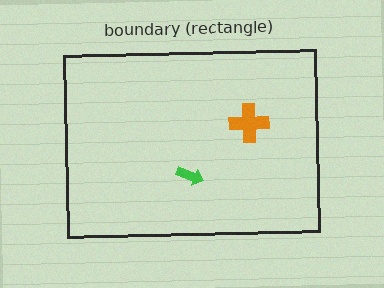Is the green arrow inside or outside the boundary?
Inside.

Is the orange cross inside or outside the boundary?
Inside.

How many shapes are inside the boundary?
2 inside, 0 outside.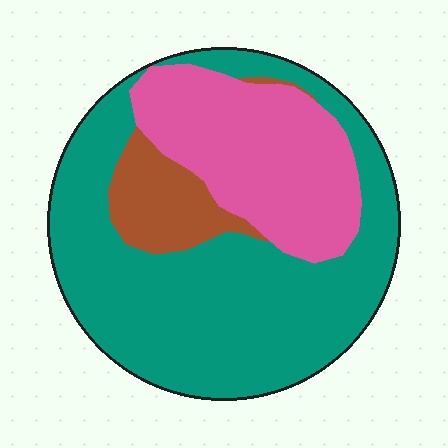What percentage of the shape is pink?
Pink takes up about one quarter (1/4) of the shape.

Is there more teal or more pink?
Teal.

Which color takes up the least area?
Brown, at roughly 10%.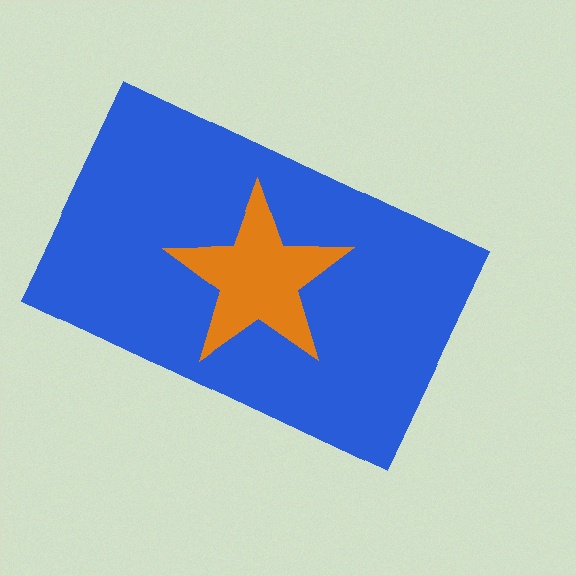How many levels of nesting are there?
2.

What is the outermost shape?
The blue rectangle.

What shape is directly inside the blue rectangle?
The orange star.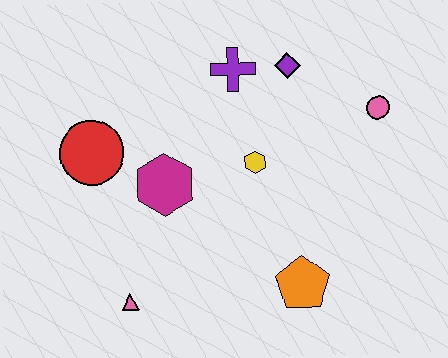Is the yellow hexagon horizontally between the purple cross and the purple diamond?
Yes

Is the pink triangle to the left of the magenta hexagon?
Yes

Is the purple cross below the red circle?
No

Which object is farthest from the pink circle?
The pink triangle is farthest from the pink circle.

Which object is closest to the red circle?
The magenta hexagon is closest to the red circle.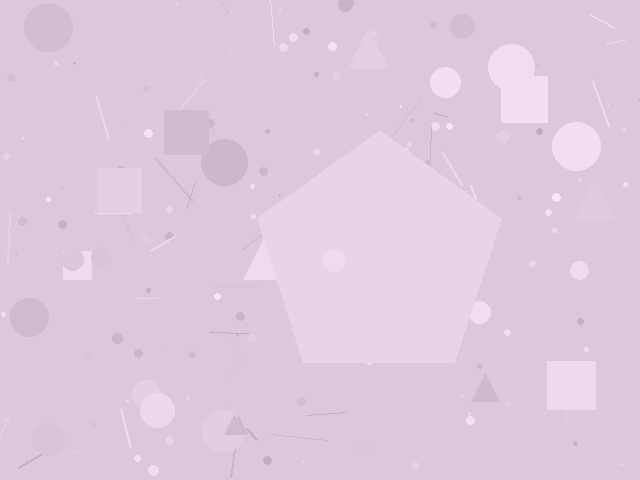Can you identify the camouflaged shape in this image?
The camouflaged shape is a pentagon.